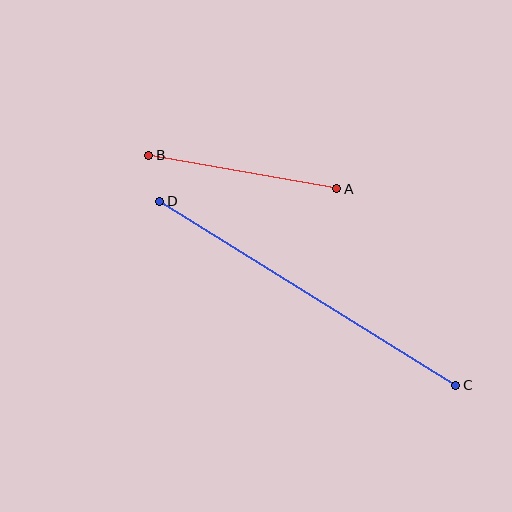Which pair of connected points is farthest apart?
Points C and D are farthest apart.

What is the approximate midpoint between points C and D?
The midpoint is at approximately (308, 293) pixels.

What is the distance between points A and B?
The distance is approximately 191 pixels.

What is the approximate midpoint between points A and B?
The midpoint is at approximately (243, 172) pixels.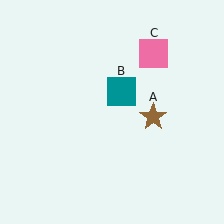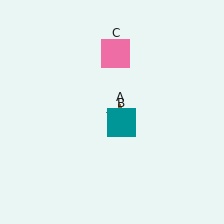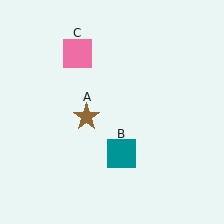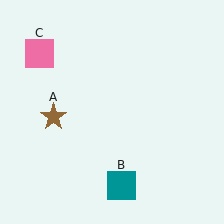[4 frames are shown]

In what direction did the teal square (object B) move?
The teal square (object B) moved down.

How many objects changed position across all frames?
3 objects changed position: brown star (object A), teal square (object B), pink square (object C).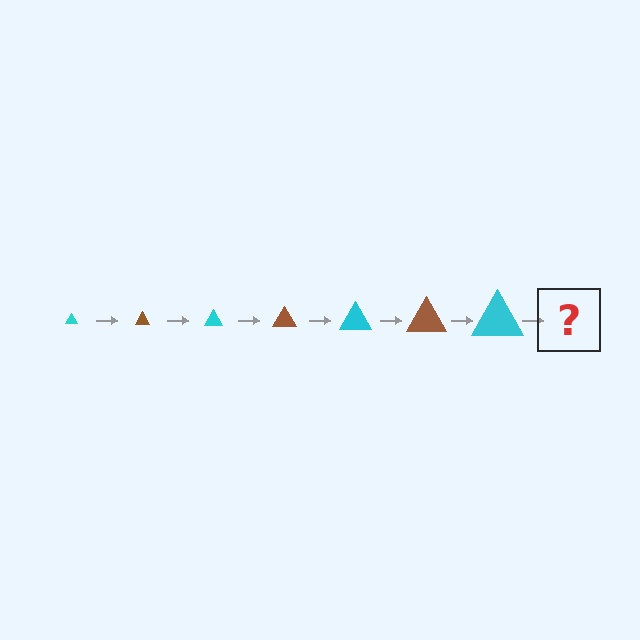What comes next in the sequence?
The next element should be a brown triangle, larger than the previous one.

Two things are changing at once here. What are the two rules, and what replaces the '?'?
The two rules are that the triangle grows larger each step and the color cycles through cyan and brown. The '?' should be a brown triangle, larger than the previous one.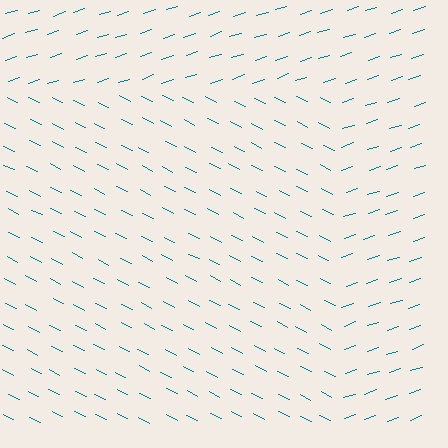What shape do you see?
I see a rectangle.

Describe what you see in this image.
The image is filled with small teal line segments. A rectangle region in the image has lines oriented differently from the surrounding lines, creating a visible texture boundary.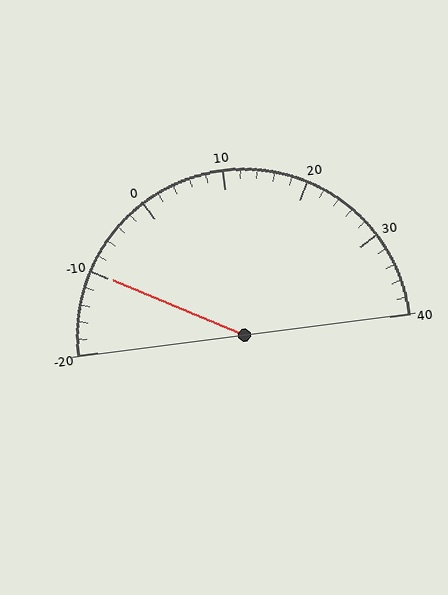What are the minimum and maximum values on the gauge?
The gauge ranges from -20 to 40.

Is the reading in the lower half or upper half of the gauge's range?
The reading is in the lower half of the range (-20 to 40).